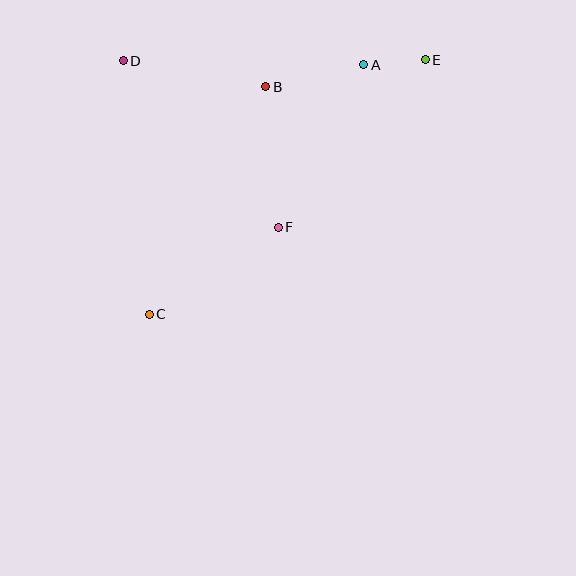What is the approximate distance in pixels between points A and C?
The distance between A and C is approximately 329 pixels.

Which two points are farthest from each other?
Points C and E are farthest from each other.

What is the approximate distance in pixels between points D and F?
The distance between D and F is approximately 228 pixels.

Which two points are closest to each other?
Points A and E are closest to each other.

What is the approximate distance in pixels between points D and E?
The distance between D and E is approximately 302 pixels.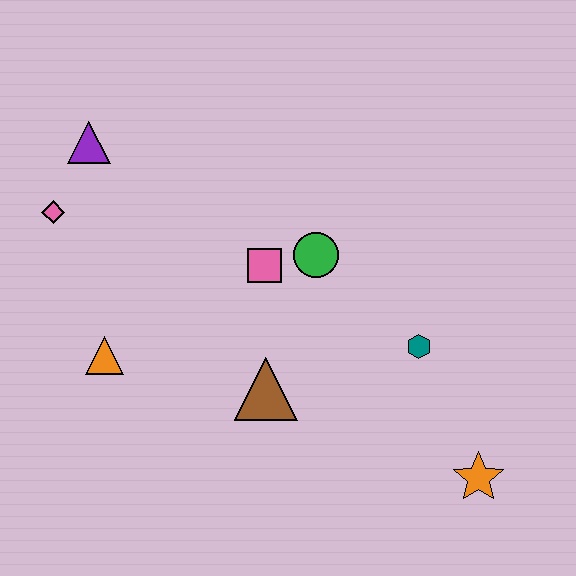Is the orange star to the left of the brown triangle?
No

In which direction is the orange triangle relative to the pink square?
The orange triangle is to the left of the pink square.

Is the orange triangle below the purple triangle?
Yes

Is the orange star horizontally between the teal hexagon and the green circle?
No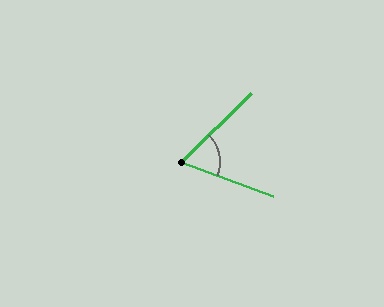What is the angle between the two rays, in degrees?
Approximately 65 degrees.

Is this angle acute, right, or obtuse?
It is acute.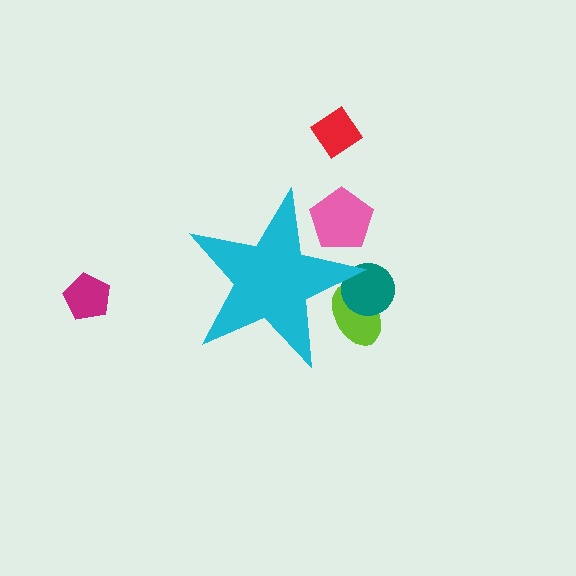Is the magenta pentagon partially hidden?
No, the magenta pentagon is fully visible.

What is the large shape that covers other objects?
A cyan star.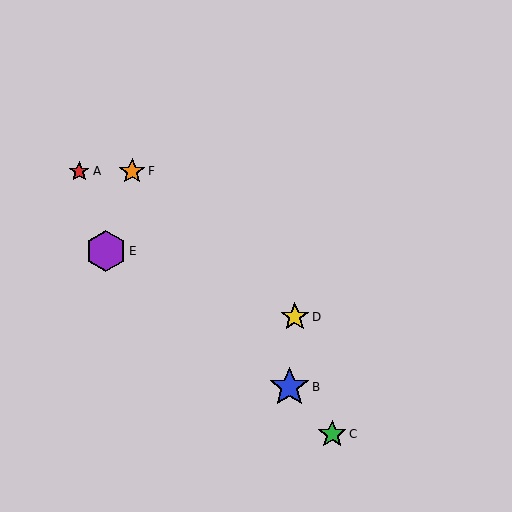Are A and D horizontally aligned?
No, A is at y≈171 and D is at y≈317.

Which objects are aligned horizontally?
Objects A, F are aligned horizontally.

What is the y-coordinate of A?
Object A is at y≈171.